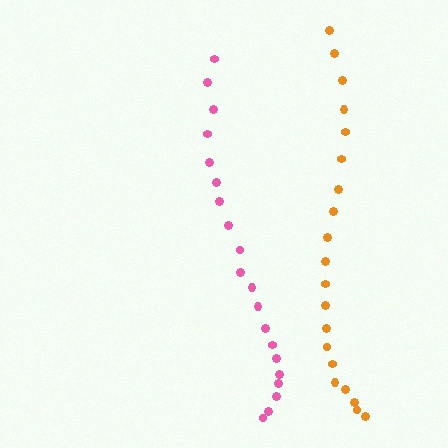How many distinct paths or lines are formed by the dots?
There are 2 distinct paths.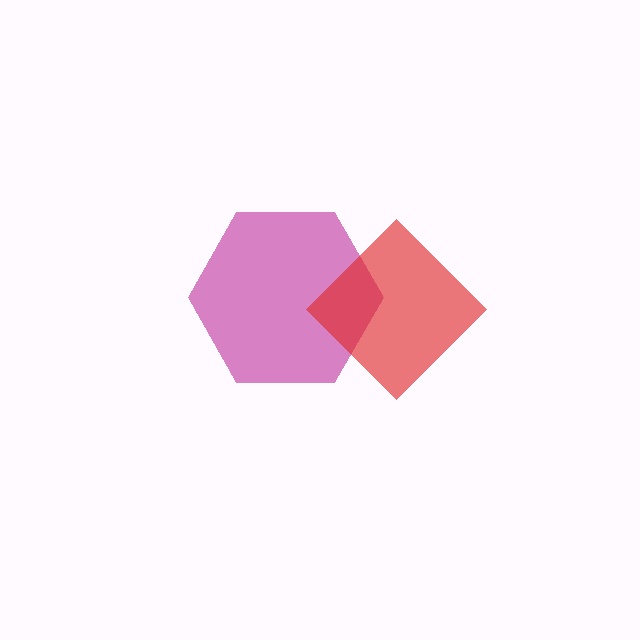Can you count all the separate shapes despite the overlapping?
Yes, there are 2 separate shapes.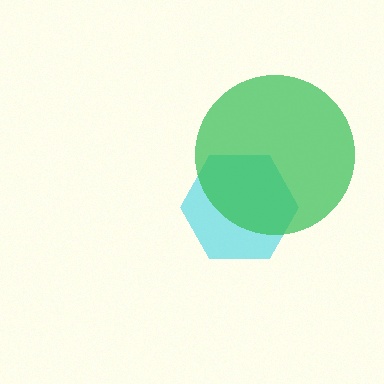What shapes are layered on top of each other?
The layered shapes are: a cyan hexagon, a green circle.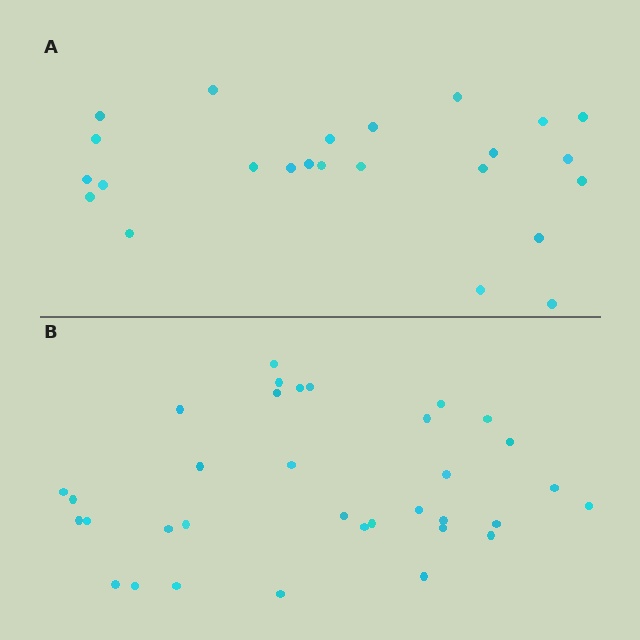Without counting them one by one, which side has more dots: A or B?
Region B (the bottom region) has more dots.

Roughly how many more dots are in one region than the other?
Region B has roughly 10 or so more dots than region A.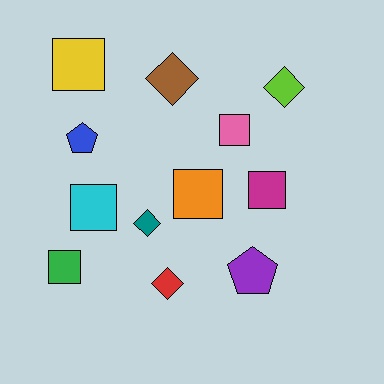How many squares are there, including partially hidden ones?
There are 6 squares.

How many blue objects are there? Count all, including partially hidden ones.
There is 1 blue object.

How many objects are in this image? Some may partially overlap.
There are 12 objects.